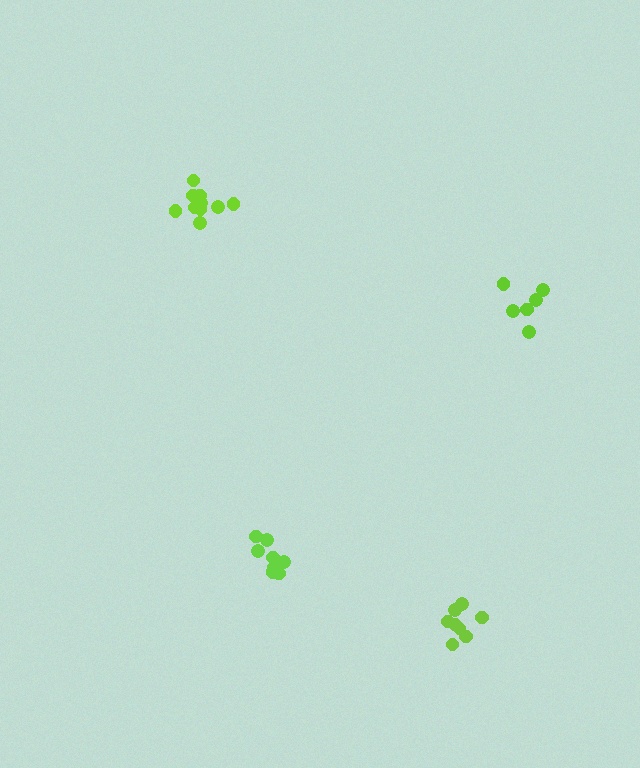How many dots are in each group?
Group 1: 8 dots, Group 2: 10 dots, Group 3: 8 dots, Group 4: 6 dots (32 total).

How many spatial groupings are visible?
There are 4 spatial groupings.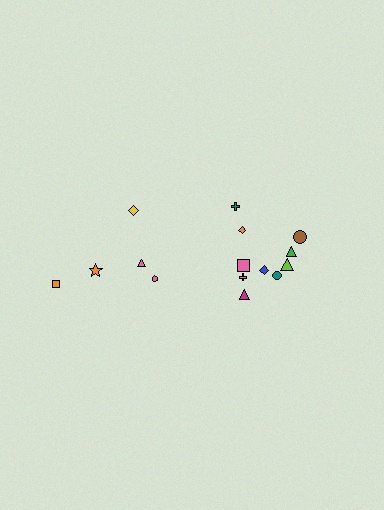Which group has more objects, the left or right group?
The right group.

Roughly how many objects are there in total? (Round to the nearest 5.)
Roughly 15 objects in total.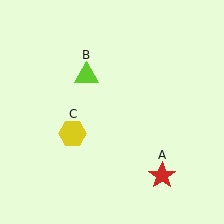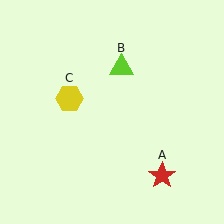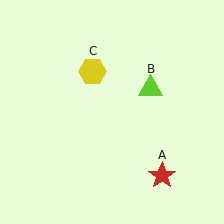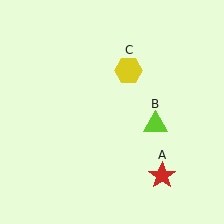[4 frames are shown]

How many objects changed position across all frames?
2 objects changed position: lime triangle (object B), yellow hexagon (object C).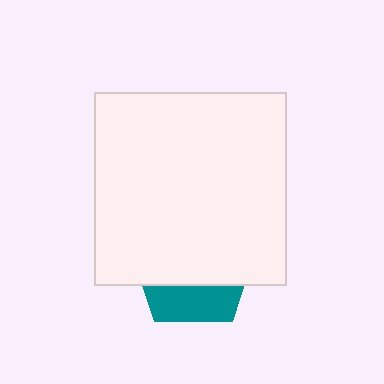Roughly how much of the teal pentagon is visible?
A small part of it is visible (roughly 31%).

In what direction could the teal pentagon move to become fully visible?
The teal pentagon could move down. That would shift it out from behind the white square entirely.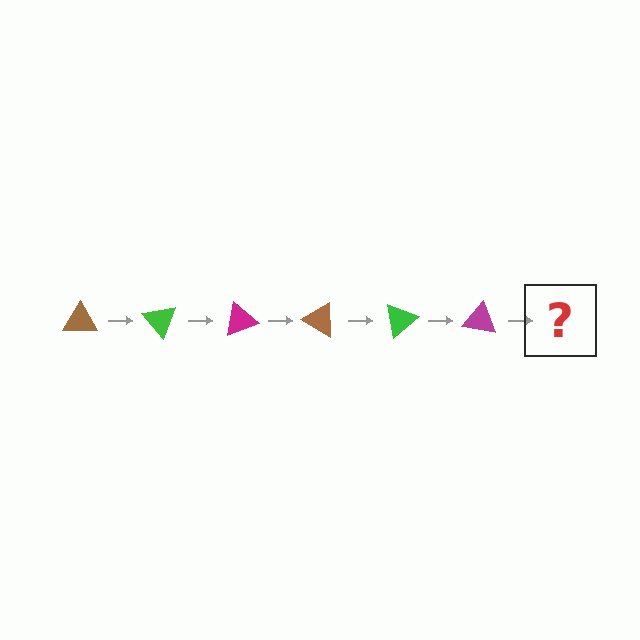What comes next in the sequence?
The next element should be a brown triangle, rotated 300 degrees from the start.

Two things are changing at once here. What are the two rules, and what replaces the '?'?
The two rules are that it rotates 50 degrees each step and the color cycles through brown, green, and magenta. The '?' should be a brown triangle, rotated 300 degrees from the start.